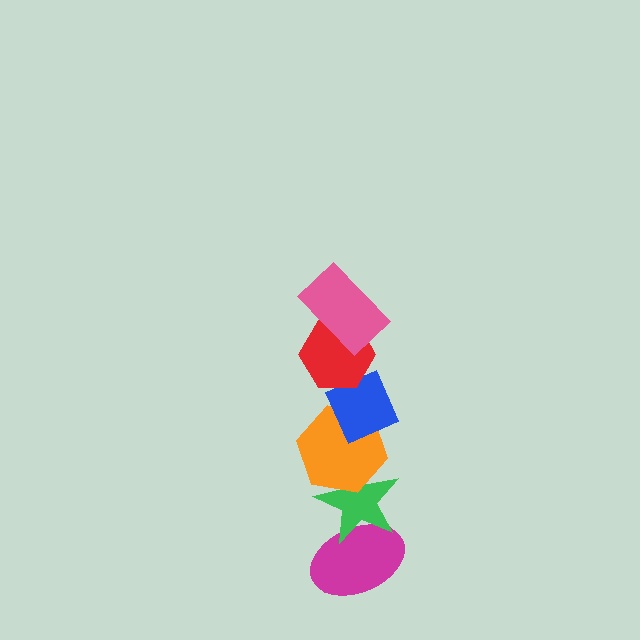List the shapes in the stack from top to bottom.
From top to bottom: the pink rectangle, the red hexagon, the blue diamond, the orange hexagon, the green star, the magenta ellipse.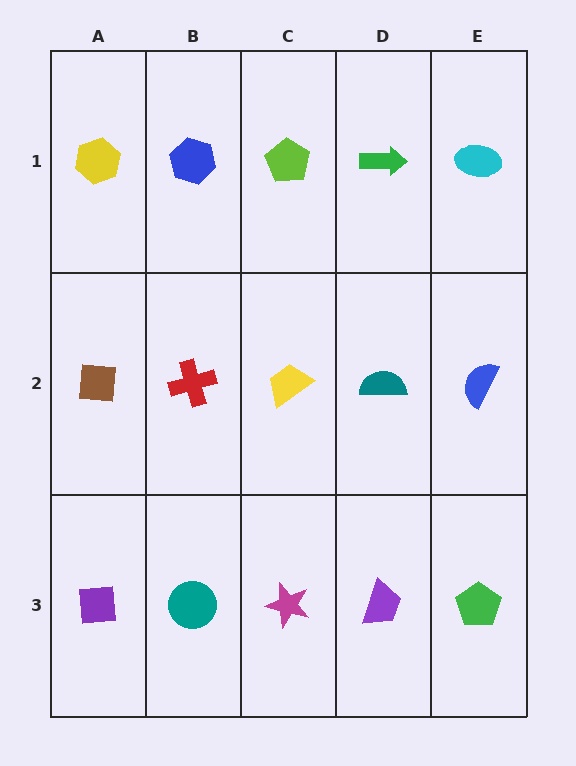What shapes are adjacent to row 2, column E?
A cyan ellipse (row 1, column E), a green pentagon (row 3, column E), a teal semicircle (row 2, column D).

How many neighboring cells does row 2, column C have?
4.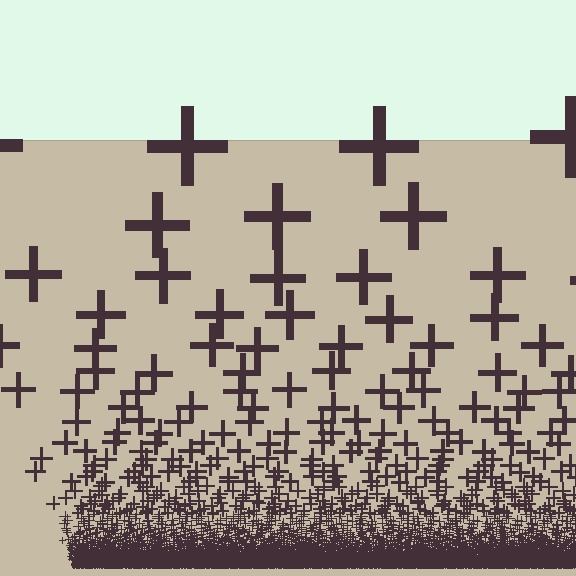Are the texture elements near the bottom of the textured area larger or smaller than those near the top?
Smaller. The gradient is inverted — elements near the bottom are smaller and denser.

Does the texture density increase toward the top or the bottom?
Density increases toward the bottom.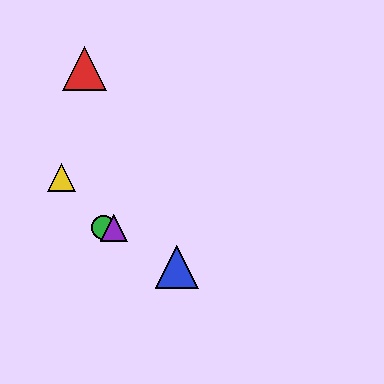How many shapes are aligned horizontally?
2 shapes (the green circle, the purple triangle) are aligned horizontally.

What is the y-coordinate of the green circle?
The green circle is at y≈228.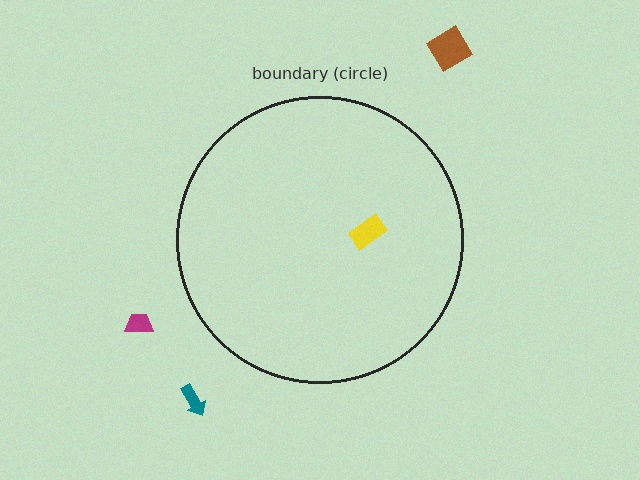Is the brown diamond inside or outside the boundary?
Outside.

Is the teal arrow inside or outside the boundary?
Outside.